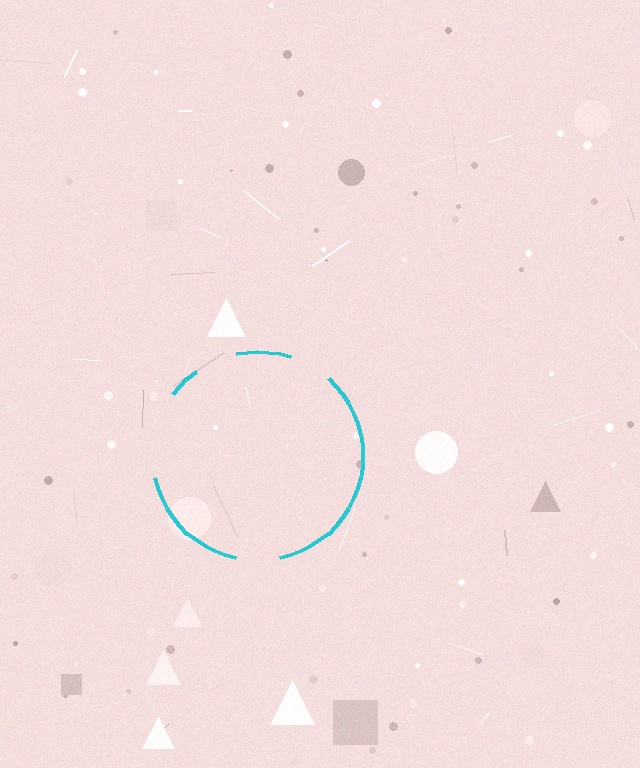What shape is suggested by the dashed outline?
The dashed outline suggests a circle.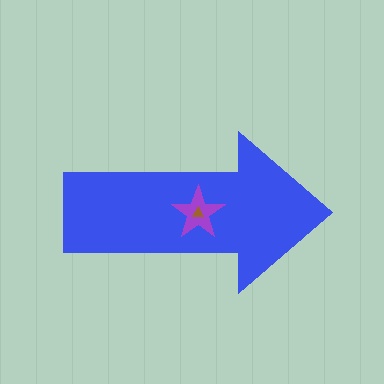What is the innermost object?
The brown triangle.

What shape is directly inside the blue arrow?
The purple star.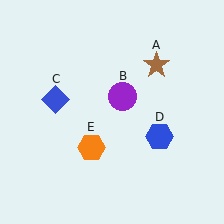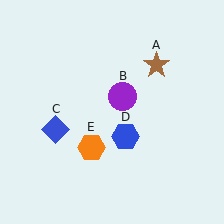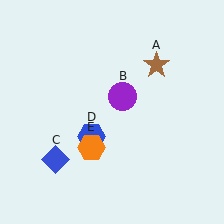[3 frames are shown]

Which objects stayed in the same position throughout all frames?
Brown star (object A) and purple circle (object B) and orange hexagon (object E) remained stationary.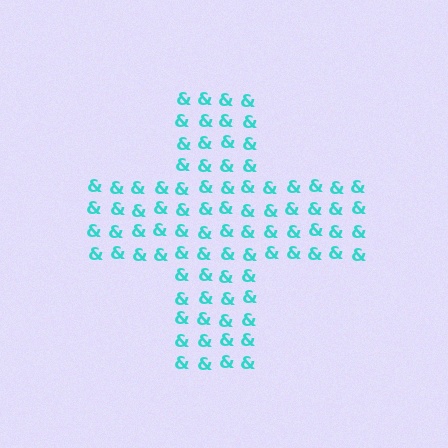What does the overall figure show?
The overall figure shows a cross.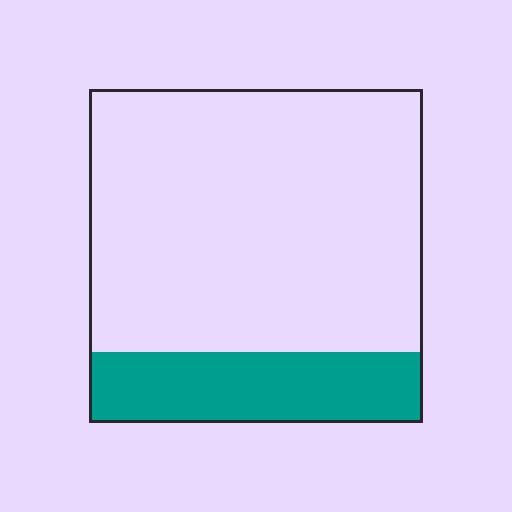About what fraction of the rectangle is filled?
About one fifth (1/5).